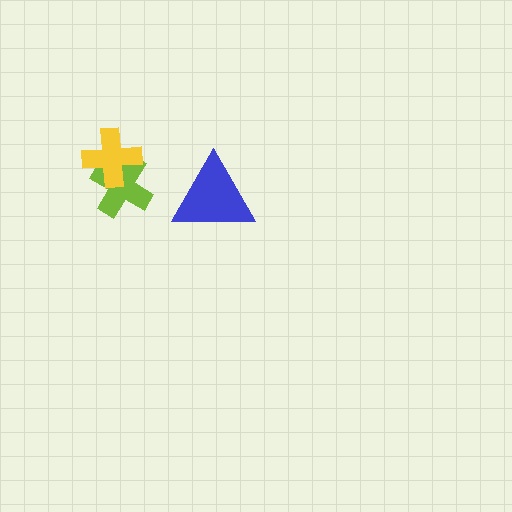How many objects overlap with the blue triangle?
0 objects overlap with the blue triangle.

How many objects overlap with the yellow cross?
1 object overlaps with the yellow cross.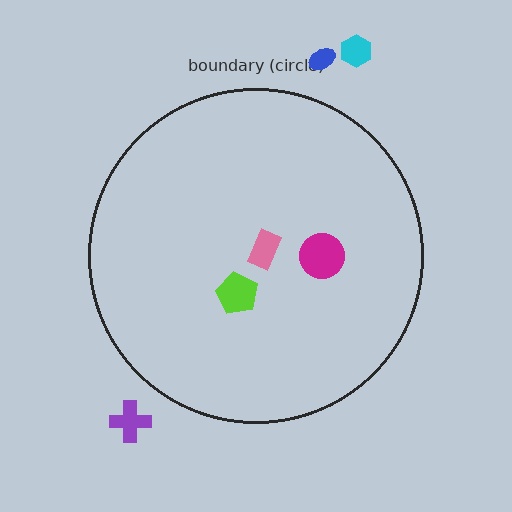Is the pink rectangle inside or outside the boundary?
Inside.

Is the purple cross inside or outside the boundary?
Outside.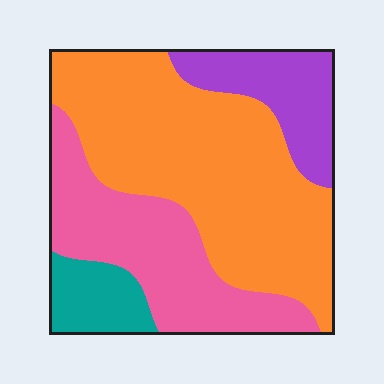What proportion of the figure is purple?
Purple covers roughly 15% of the figure.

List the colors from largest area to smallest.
From largest to smallest: orange, pink, purple, teal.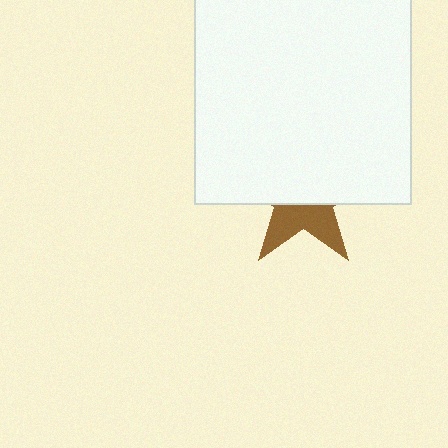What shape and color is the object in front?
The object in front is a white rectangle.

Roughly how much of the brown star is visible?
A small part of it is visible (roughly 38%).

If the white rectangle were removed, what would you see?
You would see the complete brown star.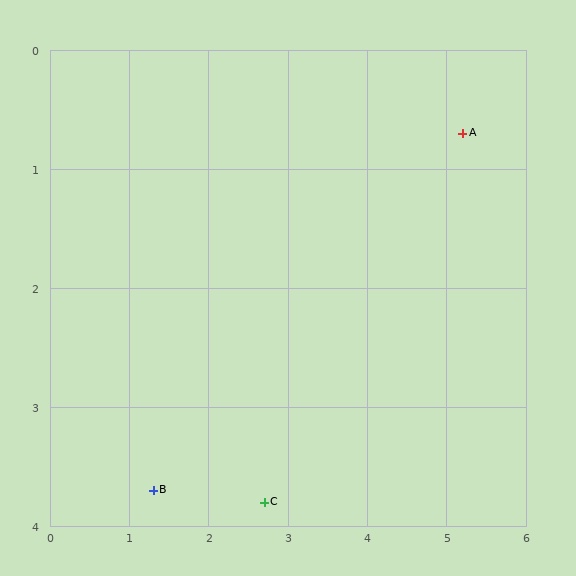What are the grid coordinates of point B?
Point B is at approximately (1.3, 3.7).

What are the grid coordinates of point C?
Point C is at approximately (2.7, 3.8).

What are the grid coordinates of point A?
Point A is at approximately (5.2, 0.7).